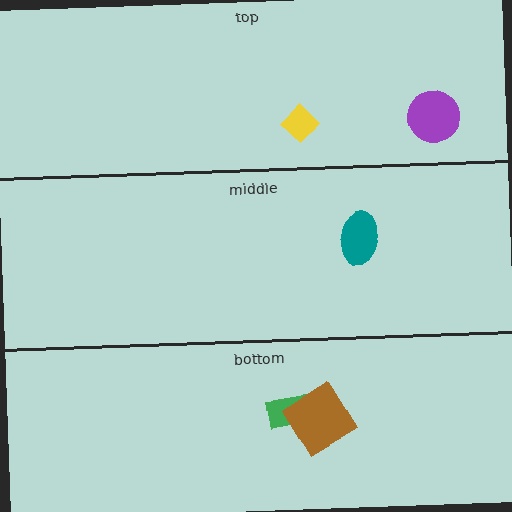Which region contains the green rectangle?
The bottom region.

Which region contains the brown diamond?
The bottom region.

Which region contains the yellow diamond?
The top region.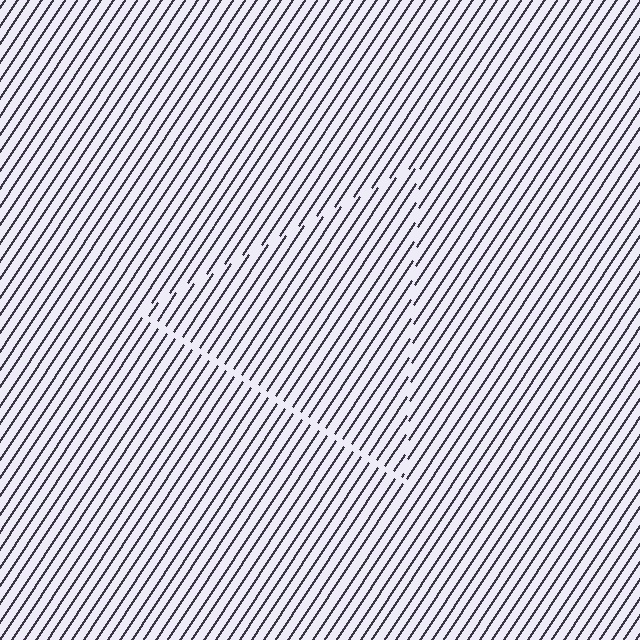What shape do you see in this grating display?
An illusory triangle. The interior of the shape contains the same grating, shifted by half a period — the contour is defined by the phase discontinuity where line-ends from the inner and outer gratings abut.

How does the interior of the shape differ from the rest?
The interior of the shape contains the same grating, shifted by half a period — the contour is defined by the phase discontinuity where line-ends from the inner and outer gratings abut.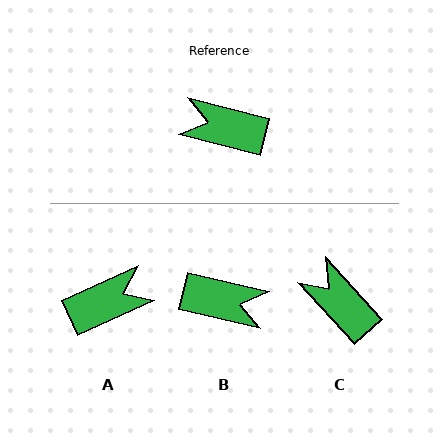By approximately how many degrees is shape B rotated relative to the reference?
Approximately 179 degrees clockwise.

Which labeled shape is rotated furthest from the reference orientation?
B, about 179 degrees away.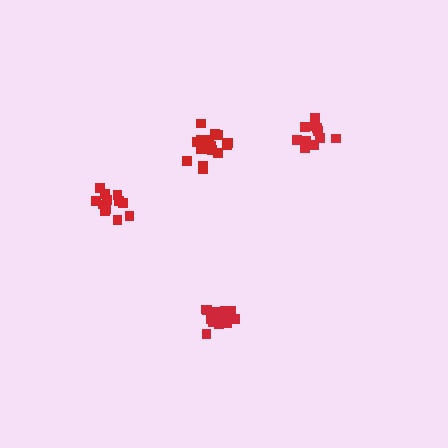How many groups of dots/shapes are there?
There are 4 groups.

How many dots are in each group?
Group 1: 13 dots, Group 2: 14 dots, Group 3: 17 dots, Group 4: 11 dots (55 total).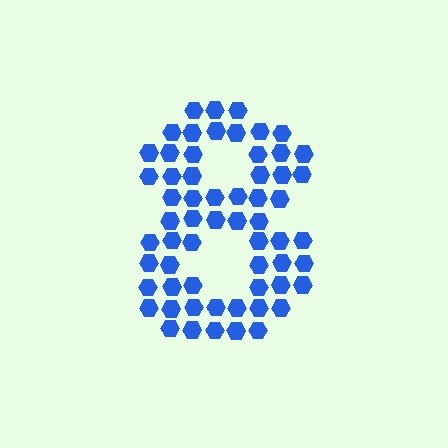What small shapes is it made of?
It is made of small hexagons.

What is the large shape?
The large shape is the digit 8.